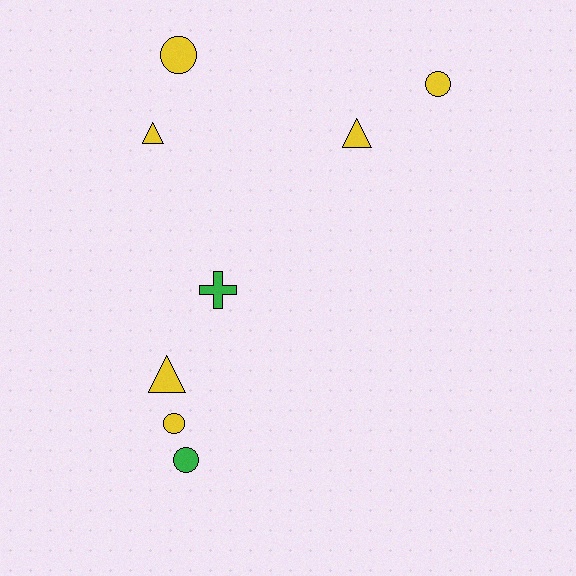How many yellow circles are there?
There are 3 yellow circles.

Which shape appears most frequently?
Circle, with 4 objects.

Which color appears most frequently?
Yellow, with 6 objects.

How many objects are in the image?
There are 8 objects.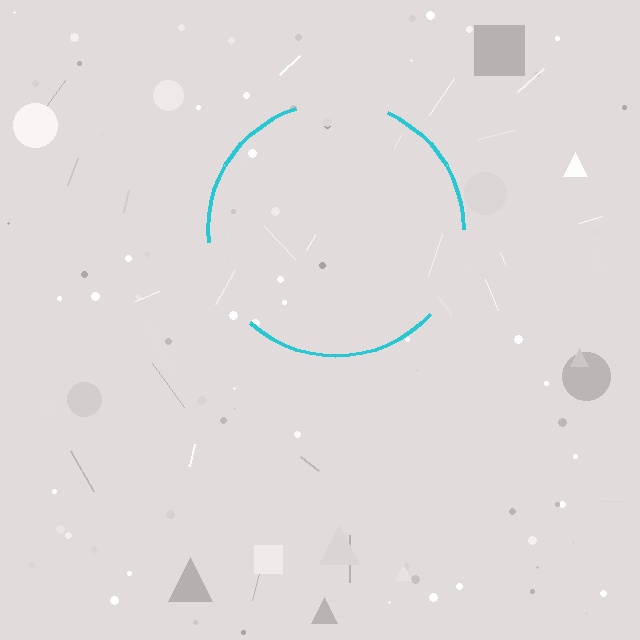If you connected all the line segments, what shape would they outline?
They would outline a circle.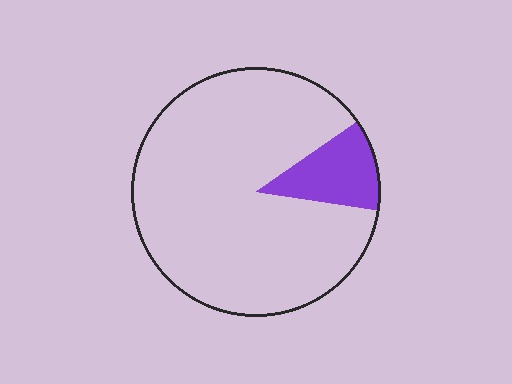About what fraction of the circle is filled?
About one eighth (1/8).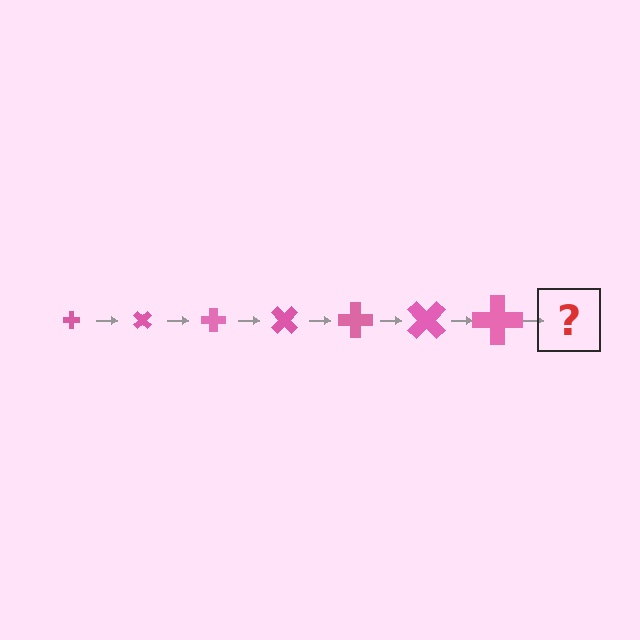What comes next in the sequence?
The next element should be a cross, larger than the previous one and rotated 315 degrees from the start.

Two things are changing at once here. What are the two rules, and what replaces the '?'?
The two rules are that the cross grows larger each step and it rotates 45 degrees each step. The '?' should be a cross, larger than the previous one and rotated 315 degrees from the start.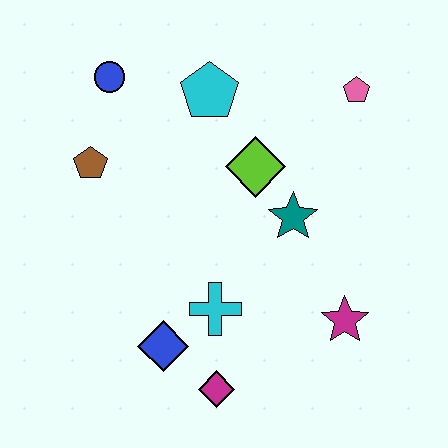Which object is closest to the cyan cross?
The blue diamond is closest to the cyan cross.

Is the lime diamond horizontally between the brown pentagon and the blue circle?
No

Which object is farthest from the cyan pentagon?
The magenta diamond is farthest from the cyan pentagon.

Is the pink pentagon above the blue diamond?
Yes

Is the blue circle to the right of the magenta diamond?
No